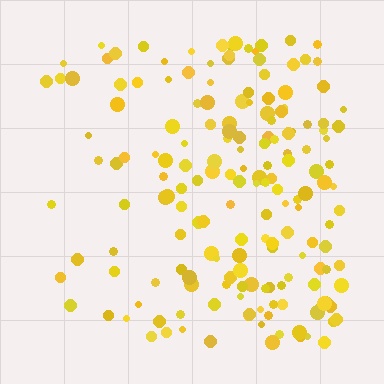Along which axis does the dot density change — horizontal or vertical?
Horizontal.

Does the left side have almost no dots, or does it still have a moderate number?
Still a moderate number, just noticeably fewer than the right.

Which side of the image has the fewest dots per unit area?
The left.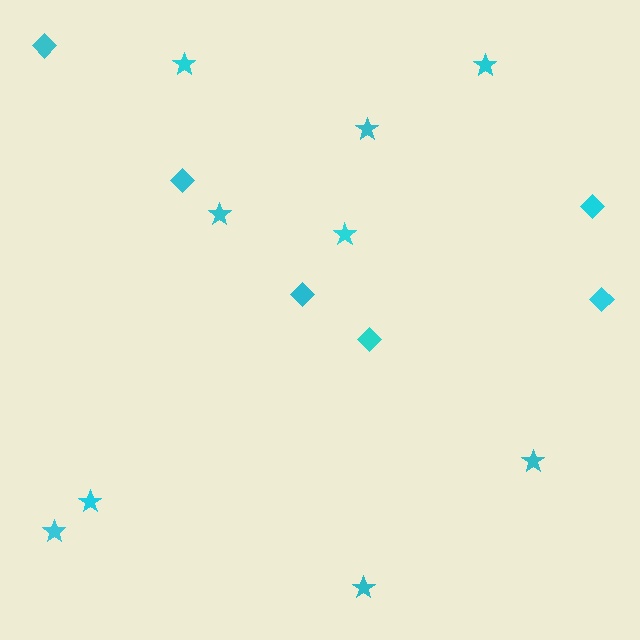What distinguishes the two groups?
There are 2 groups: one group of stars (9) and one group of diamonds (6).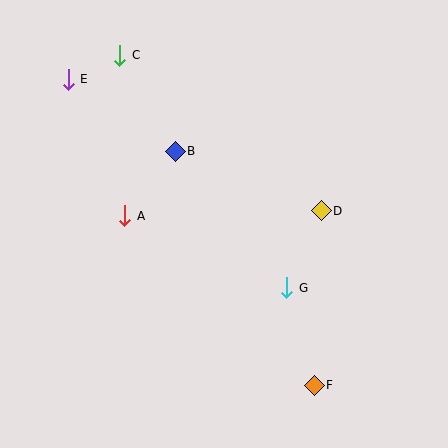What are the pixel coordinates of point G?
Point G is at (287, 288).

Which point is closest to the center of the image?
Point B at (175, 151) is closest to the center.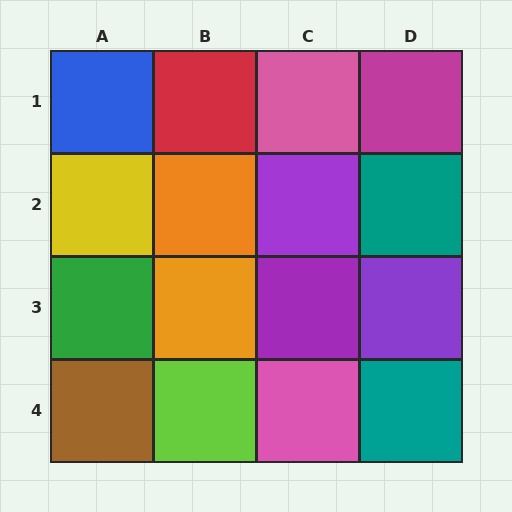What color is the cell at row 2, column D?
Teal.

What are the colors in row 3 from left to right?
Green, orange, purple, purple.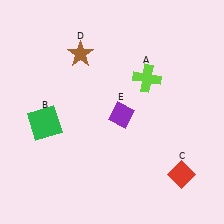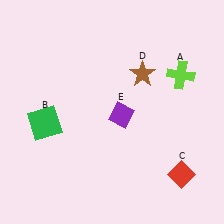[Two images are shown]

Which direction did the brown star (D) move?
The brown star (D) moved right.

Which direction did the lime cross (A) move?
The lime cross (A) moved right.